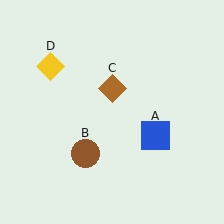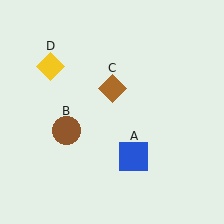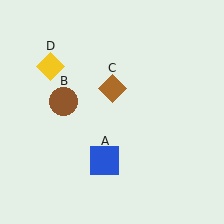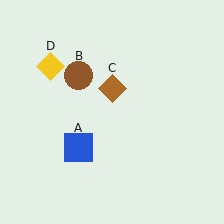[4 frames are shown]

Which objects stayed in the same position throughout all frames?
Brown diamond (object C) and yellow diamond (object D) remained stationary.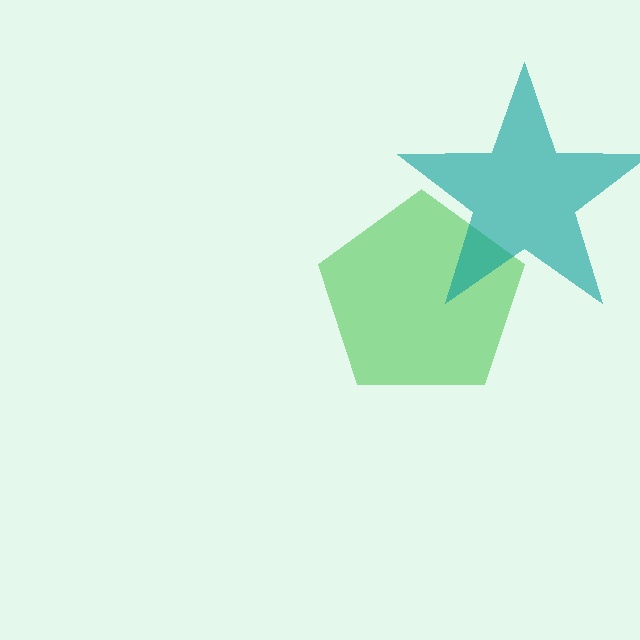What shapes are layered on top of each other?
The layered shapes are: a green pentagon, a teal star.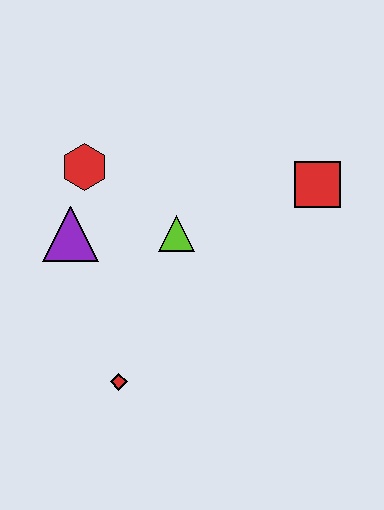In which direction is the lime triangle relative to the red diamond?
The lime triangle is above the red diamond.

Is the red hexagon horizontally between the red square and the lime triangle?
No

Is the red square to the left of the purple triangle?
No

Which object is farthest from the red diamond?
The red square is farthest from the red diamond.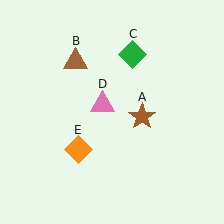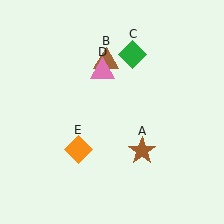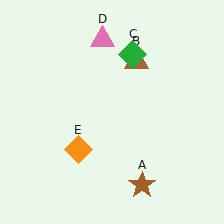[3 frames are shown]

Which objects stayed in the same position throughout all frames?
Green diamond (object C) and orange diamond (object E) remained stationary.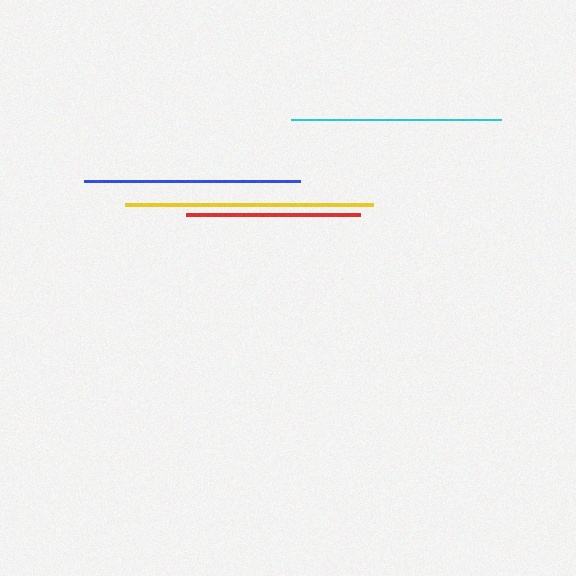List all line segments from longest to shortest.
From longest to shortest: yellow, blue, cyan, red.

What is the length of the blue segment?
The blue segment is approximately 216 pixels long.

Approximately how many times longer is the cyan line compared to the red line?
The cyan line is approximately 1.2 times the length of the red line.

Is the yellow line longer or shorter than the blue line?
The yellow line is longer than the blue line.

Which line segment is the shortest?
The red line is the shortest at approximately 175 pixels.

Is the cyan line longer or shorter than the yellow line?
The yellow line is longer than the cyan line.